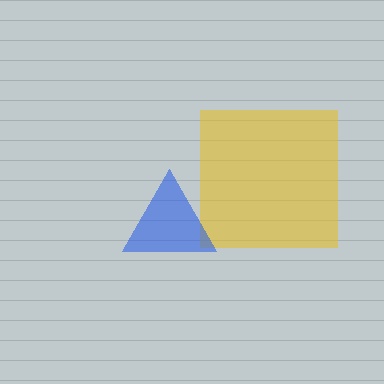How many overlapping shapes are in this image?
There are 2 overlapping shapes in the image.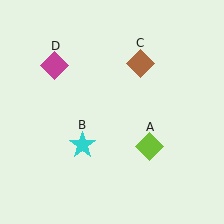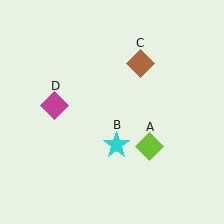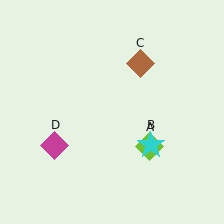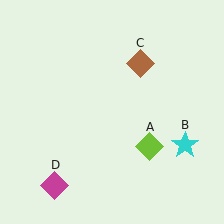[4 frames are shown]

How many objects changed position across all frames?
2 objects changed position: cyan star (object B), magenta diamond (object D).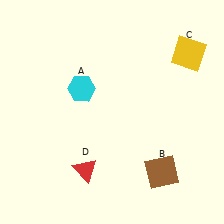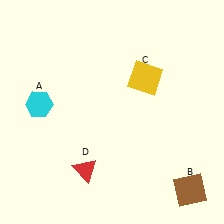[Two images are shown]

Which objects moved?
The objects that moved are: the cyan hexagon (A), the brown square (B), the yellow square (C).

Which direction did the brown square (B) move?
The brown square (B) moved right.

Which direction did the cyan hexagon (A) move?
The cyan hexagon (A) moved left.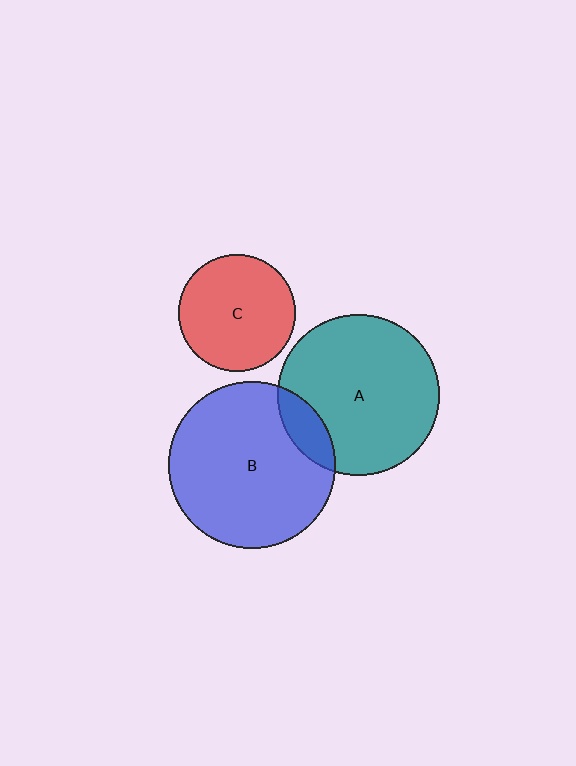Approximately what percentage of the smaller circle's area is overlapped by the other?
Approximately 15%.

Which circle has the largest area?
Circle B (blue).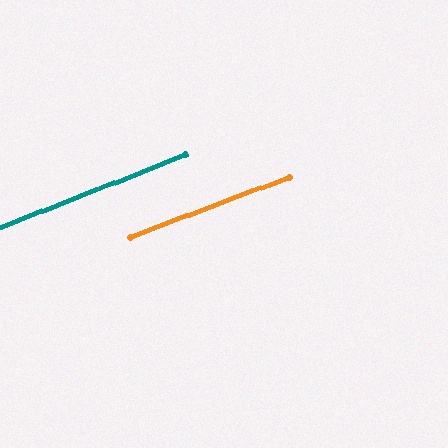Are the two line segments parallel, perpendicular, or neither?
Parallel — their directions differ by only 0.7°.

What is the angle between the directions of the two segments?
Approximately 1 degree.